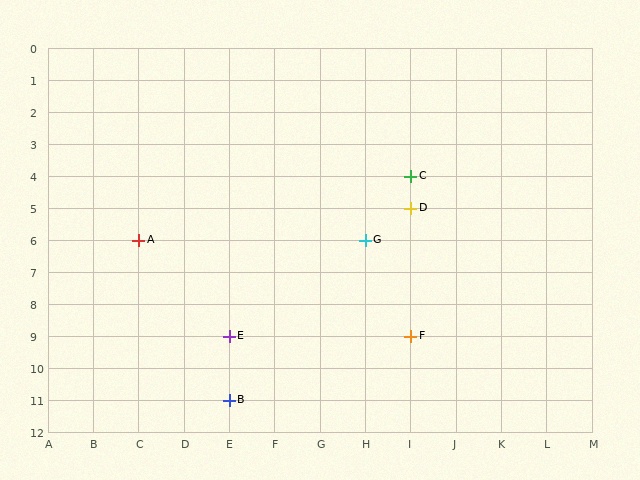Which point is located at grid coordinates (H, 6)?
Point G is at (H, 6).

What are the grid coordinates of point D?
Point D is at grid coordinates (I, 5).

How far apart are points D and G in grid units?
Points D and G are 1 column and 1 row apart (about 1.4 grid units diagonally).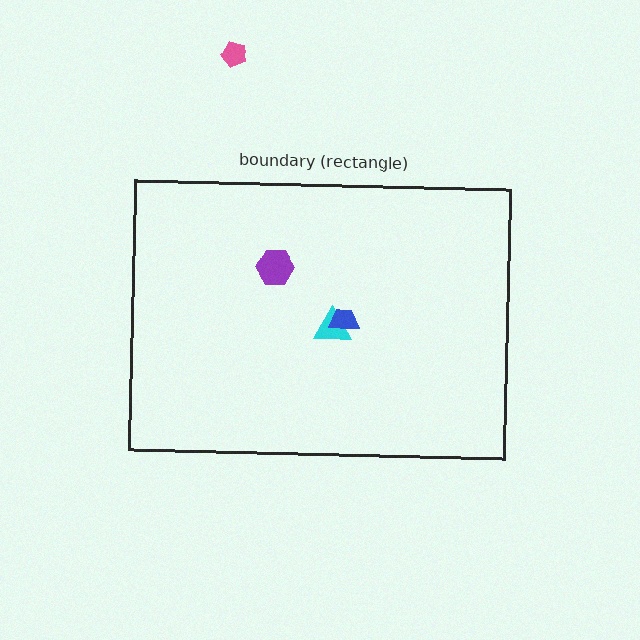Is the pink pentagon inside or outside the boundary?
Outside.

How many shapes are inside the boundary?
3 inside, 1 outside.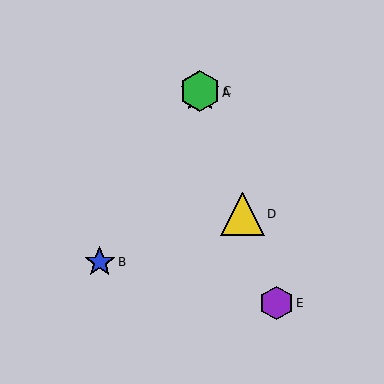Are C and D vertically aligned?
No, C is at x≈200 and D is at x≈243.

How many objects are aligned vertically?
2 objects (A, C) are aligned vertically.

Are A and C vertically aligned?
Yes, both are at x≈200.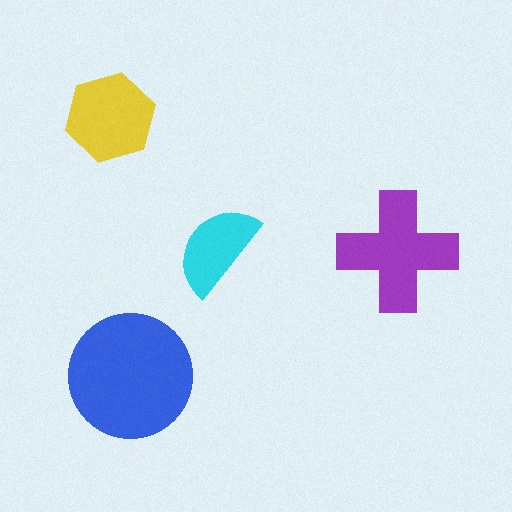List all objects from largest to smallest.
The blue circle, the purple cross, the yellow hexagon, the cyan semicircle.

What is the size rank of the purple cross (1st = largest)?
2nd.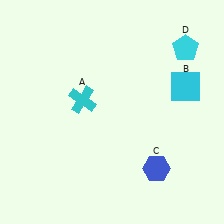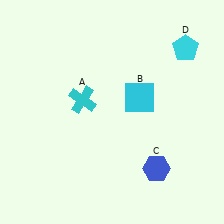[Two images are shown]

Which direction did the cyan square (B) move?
The cyan square (B) moved left.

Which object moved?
The cyan square (B) moved left.